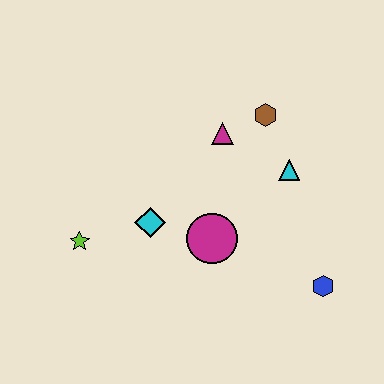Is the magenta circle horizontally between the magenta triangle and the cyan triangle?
No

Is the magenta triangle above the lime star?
Yes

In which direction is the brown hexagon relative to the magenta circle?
The brown hexagon is above the magenta circle.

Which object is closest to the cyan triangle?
The brown hexagon is closest to the cyan triangle.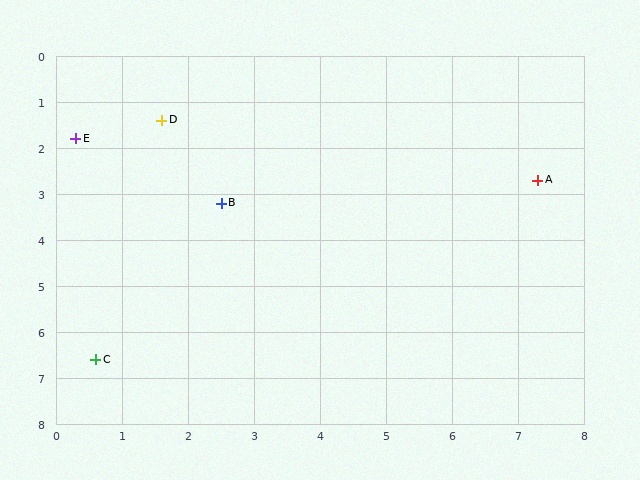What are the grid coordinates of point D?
Point D is at approximately (1.6, 1.4).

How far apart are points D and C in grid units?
Points D and C are about 5.3 grid units apart.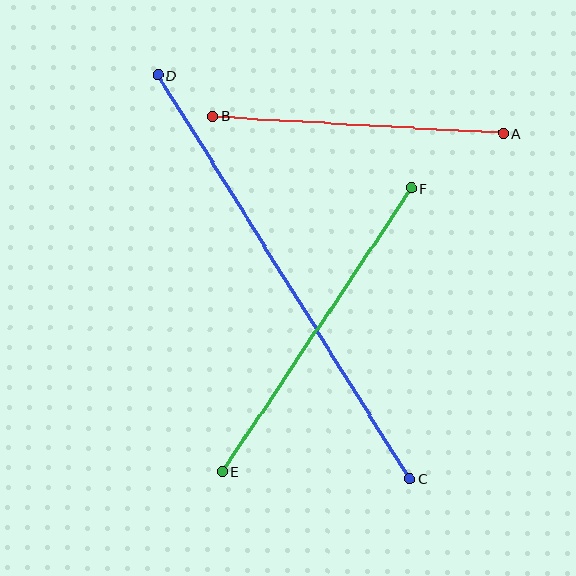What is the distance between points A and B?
The distance is approximately 291 pixels.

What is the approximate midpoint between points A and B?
The midpoint is at approximately (358, 125) pixels.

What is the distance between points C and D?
The distance is approximately 476 pixels.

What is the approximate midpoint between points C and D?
The midpoint is at approximately (284, 277) pixels.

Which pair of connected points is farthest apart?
Points C and D are farthest apart.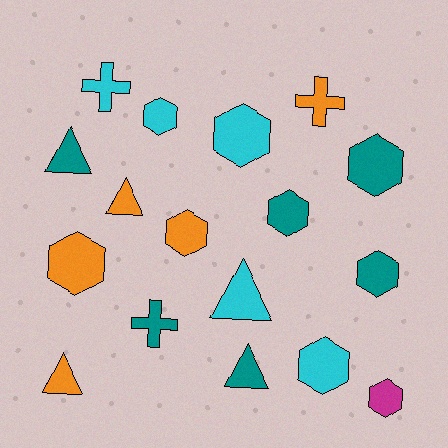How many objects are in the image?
There are 17 objects.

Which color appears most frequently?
Teal, with 6 objects.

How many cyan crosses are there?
There is 1 cyan cross.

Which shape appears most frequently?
Hexagon, with 9 objects.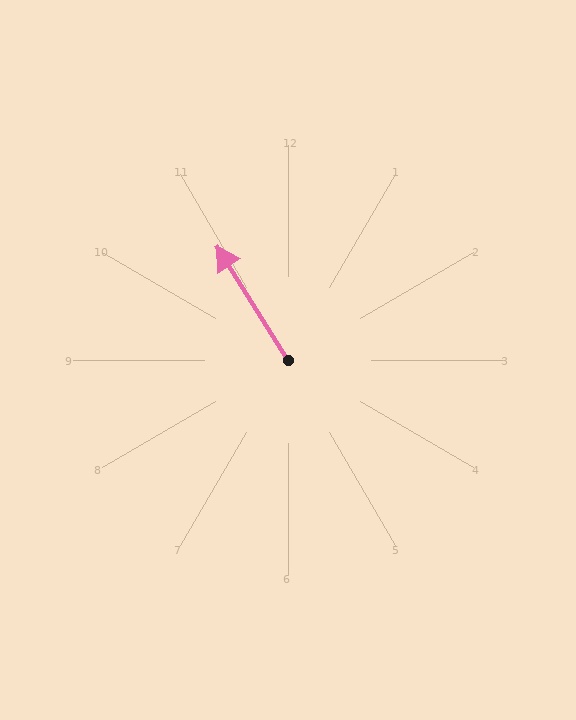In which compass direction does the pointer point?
Northwest.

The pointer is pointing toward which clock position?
Roughly 11 o'clock.